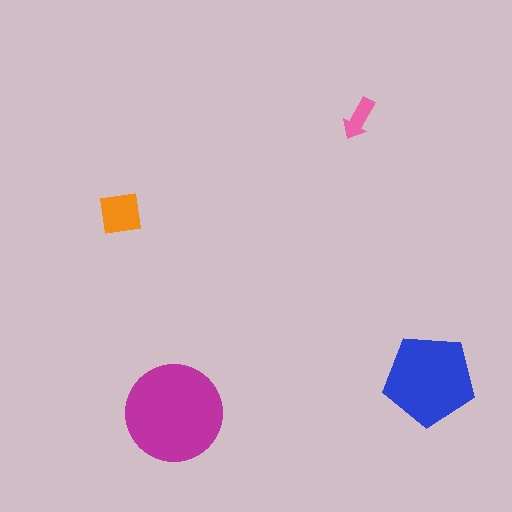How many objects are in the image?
There are 4 objects in the image.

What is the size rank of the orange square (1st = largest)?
3rd.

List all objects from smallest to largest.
The pink arrow, the orange square, the blue pentagon, the magenta circle.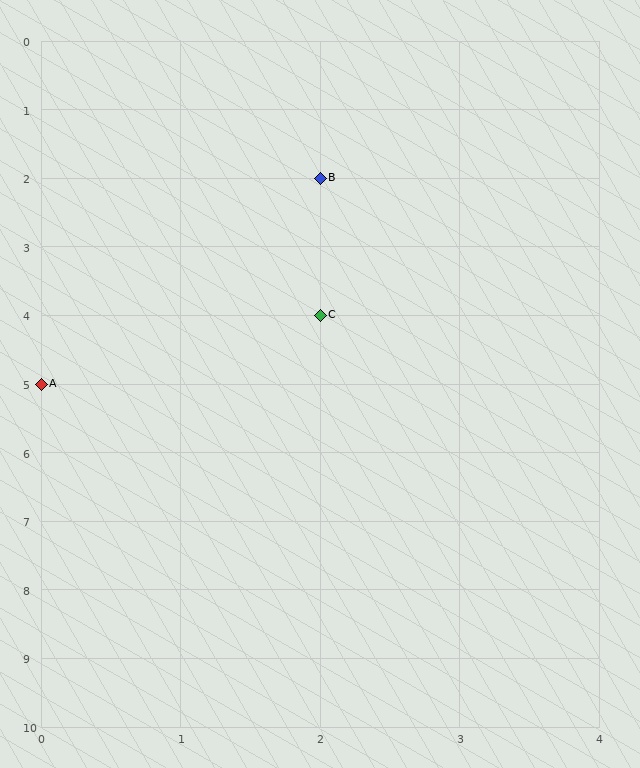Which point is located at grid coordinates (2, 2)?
Point B is at (2, 2).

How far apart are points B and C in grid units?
Points B and C are 2 rows apart.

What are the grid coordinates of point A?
Point A is at grid coordinates (0, 5).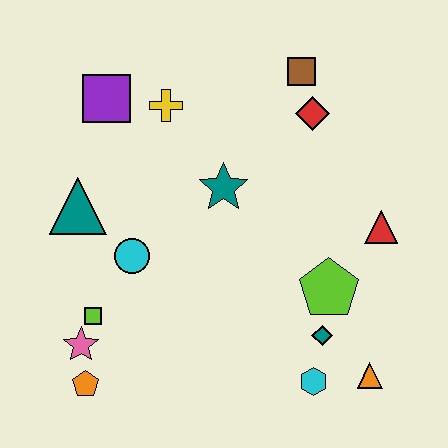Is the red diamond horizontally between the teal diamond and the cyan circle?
Yes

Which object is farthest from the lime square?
The brown square is farthest from the lime square.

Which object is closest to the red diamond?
The brown square is closest to the red diamond.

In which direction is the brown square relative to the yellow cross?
The brown square is to the right of the yellow cross.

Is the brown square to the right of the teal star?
Yes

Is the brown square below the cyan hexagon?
No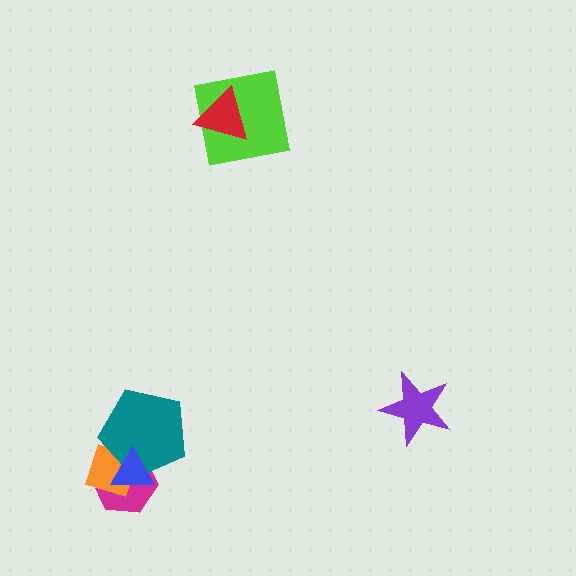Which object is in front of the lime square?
The red triangle is in front of the lime square.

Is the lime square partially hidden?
Yes, it is partially covered by another shape.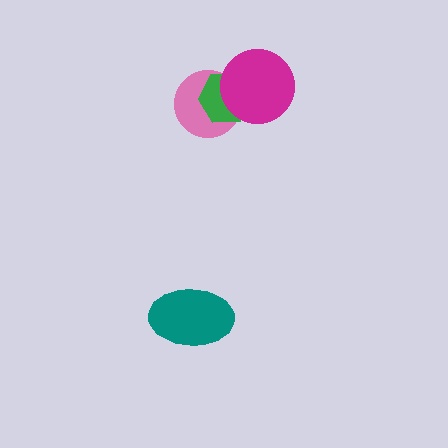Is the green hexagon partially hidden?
Yes, it is partially covered by another shape.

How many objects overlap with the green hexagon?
2 objects overlap with the green hexagon.